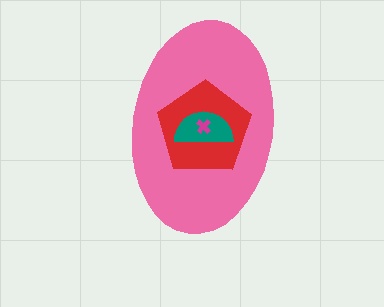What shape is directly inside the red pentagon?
The teal semicircle.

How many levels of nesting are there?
4.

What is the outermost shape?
The pink ellipse.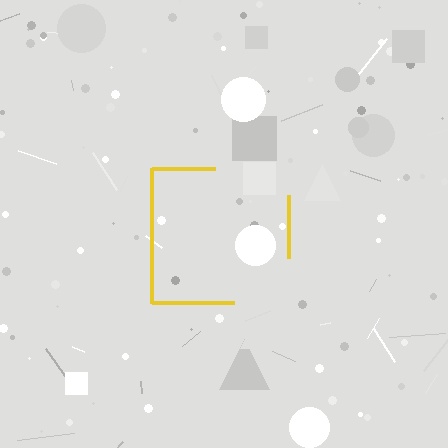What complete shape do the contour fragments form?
The contour fragments form a square.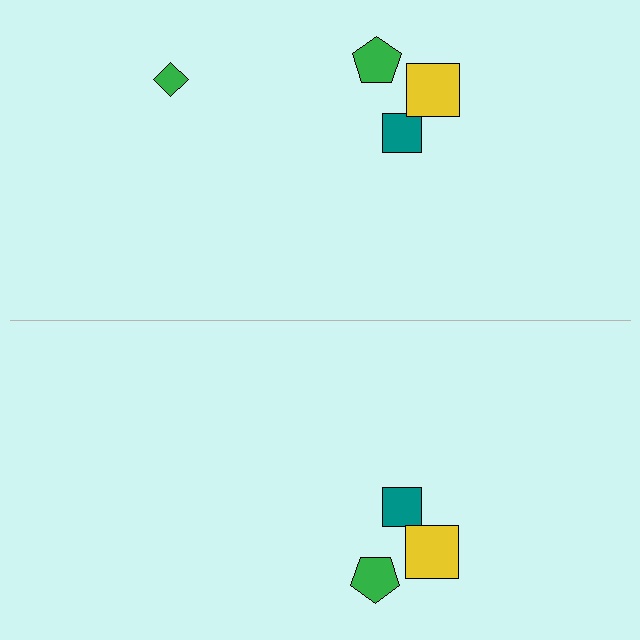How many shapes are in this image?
There are 7 shapes in this image.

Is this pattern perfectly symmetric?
No, the pattern is not perfectly symmetric. A green diamond is missing from the bottom side.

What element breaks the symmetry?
A green diamond is missing from the bottom side.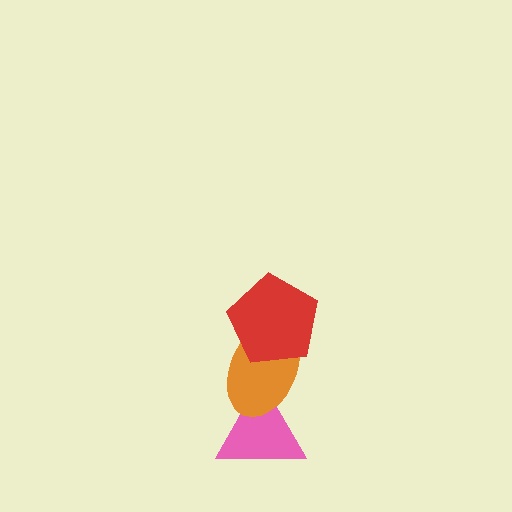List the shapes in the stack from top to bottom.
From top to bottom: the red pentagon, the orange ellipse, the pink triangle.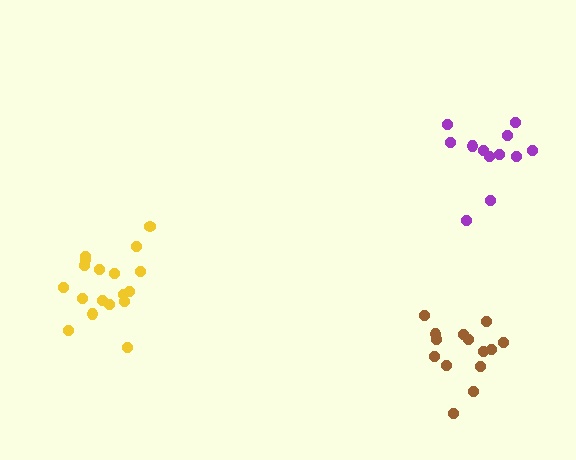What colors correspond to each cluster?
The clusters are colored: purple, brown, yellow.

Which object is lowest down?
The brown cluster is bottommost.